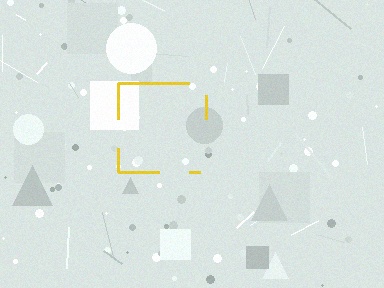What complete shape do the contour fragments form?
The contour fragments form a square.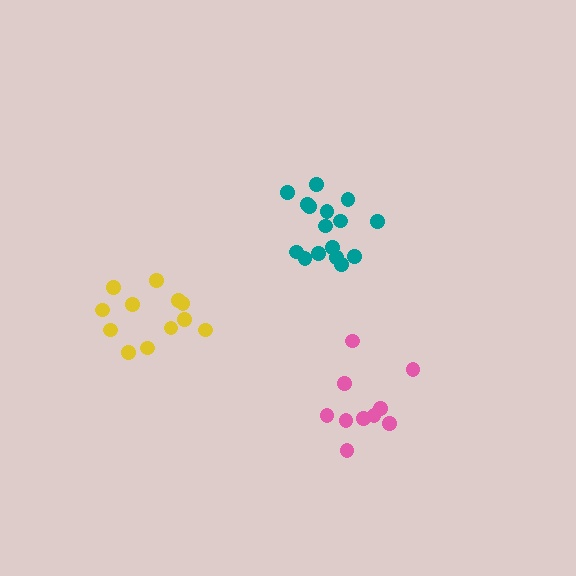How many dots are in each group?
Group 1: 10 dots, Group 2: 12 dots, Group 3: 16 dots (38 total).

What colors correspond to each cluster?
The clusters are colored: pink, yellow, teal.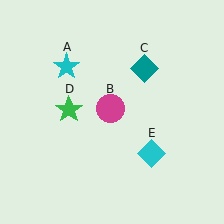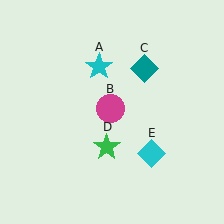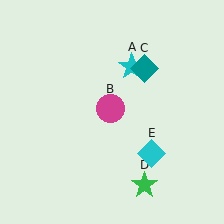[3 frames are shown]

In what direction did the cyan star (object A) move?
The cyan star (object A) moved right.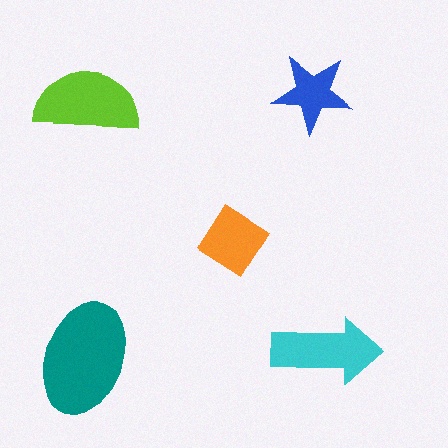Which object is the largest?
The teal ellipse.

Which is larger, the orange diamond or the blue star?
The orange diamond.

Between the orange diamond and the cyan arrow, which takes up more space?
The cyan arrow.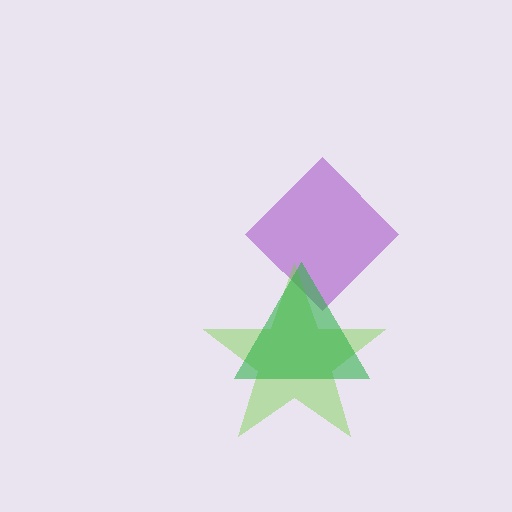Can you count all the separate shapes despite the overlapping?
Yes, there are 3 separate shapes.